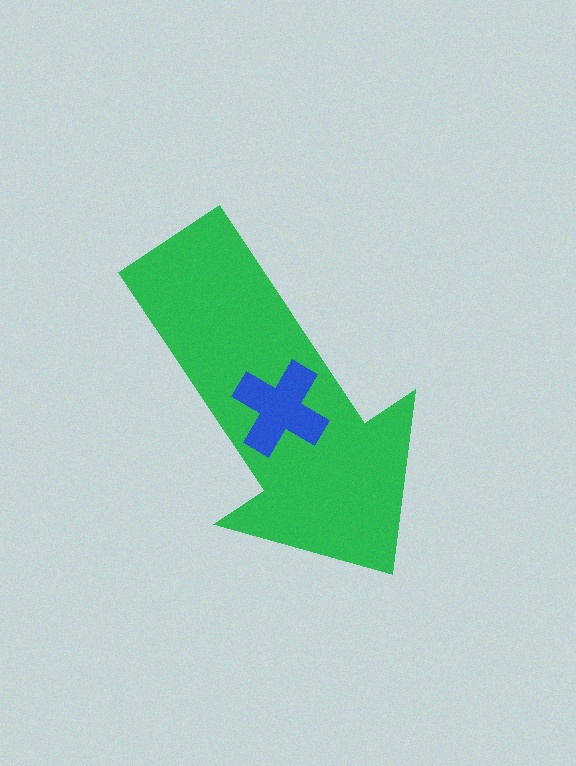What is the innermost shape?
The blue cross.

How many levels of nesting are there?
2.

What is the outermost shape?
The green arrow.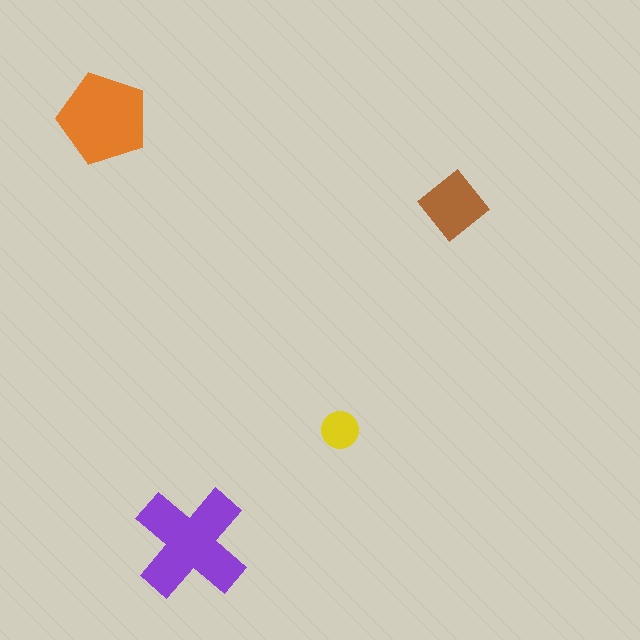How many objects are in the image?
There are 4 objects in the image.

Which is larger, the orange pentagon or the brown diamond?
The orange pentagon.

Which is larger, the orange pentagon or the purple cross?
The purple cross.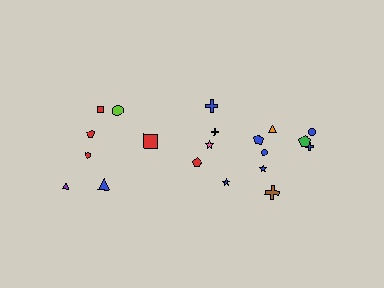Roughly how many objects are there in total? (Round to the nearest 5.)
Roughly 20 objects in total.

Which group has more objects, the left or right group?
The right group.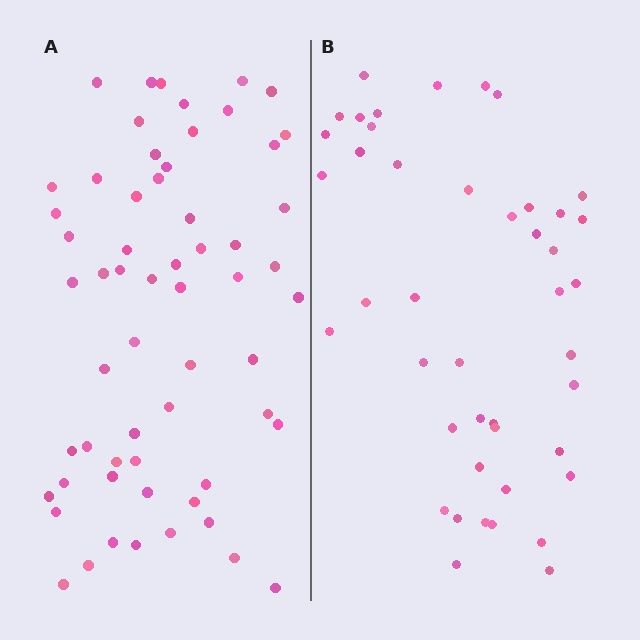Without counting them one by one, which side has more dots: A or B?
Region A (the left region) has more dots.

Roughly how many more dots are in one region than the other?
Region A has approximately 15 more dots than region B.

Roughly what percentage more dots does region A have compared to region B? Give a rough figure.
About 35% more.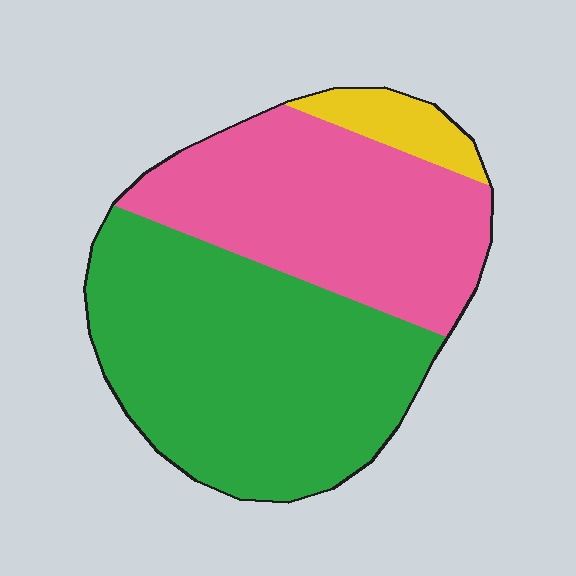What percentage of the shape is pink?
Pink takes up about two fifths (2/5) of the shape.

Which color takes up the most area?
Green, at roughly 55%.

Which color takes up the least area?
Yellow, at roughly 5%.